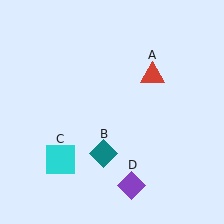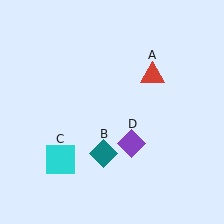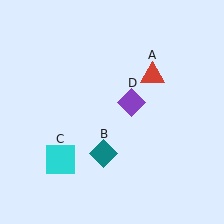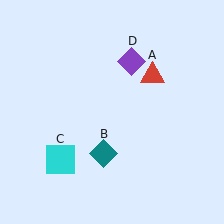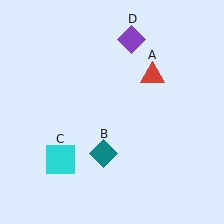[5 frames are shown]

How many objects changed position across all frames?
1 object changed position: purple diamond (object D).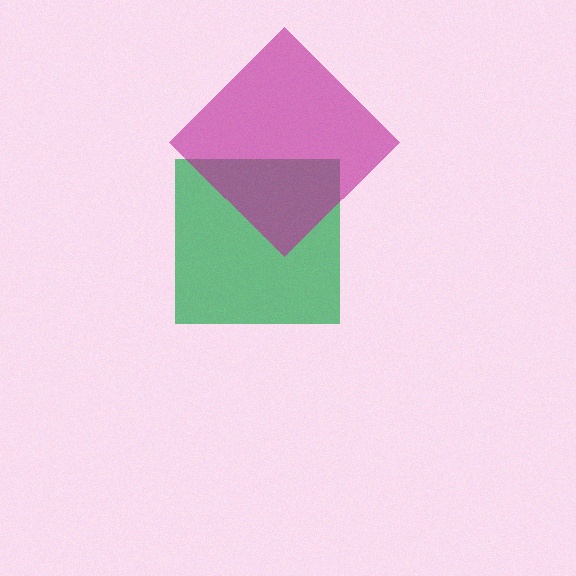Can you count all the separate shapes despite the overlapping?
Yes, there are 2 separate shapes.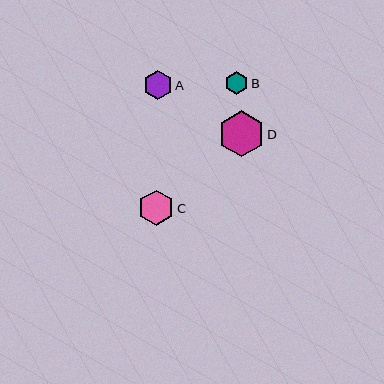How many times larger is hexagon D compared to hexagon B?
Hexagon D is approximately 2.0 times the size of hexagon B.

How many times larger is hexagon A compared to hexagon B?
Hexagon A is approximately 1.2 times the size of hexagon B.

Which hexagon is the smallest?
Hexagon B is the smallest with a size of approximately 23 pixels.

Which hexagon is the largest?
Hexagon D is the largest with a size of approximately 46 pixels.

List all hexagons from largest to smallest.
From largest to smallest: D, C, A, B.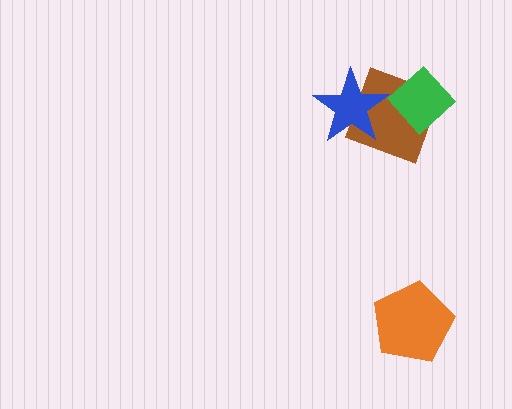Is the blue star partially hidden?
No, no other shape covers it.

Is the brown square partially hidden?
Yes, it is partially covered by another shape.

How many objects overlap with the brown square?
2 objects overlap with the brown square.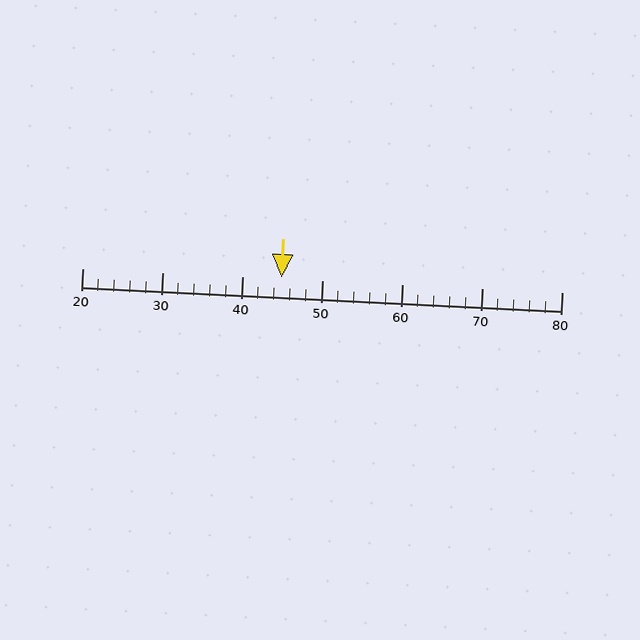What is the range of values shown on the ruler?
The ruler shows values from 20 to 80.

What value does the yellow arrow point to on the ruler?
The yellow arrow points to approximately 45.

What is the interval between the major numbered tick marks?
The major tick marks are spaced 10 units apart.